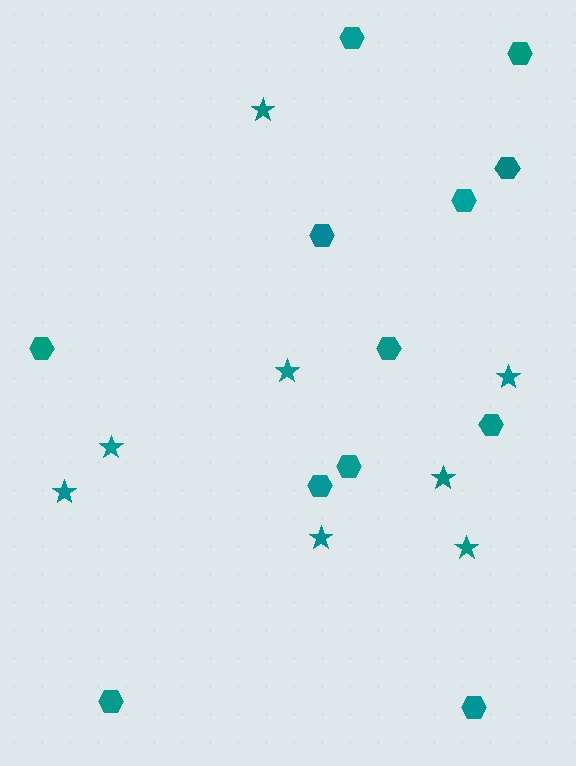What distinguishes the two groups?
There are 2 groups: one group of hexagons (12) and one group of stars (8).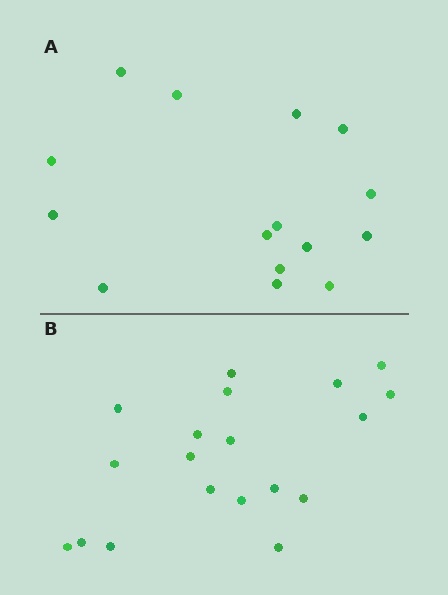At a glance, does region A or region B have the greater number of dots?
Region B (the bottom region) has more dots.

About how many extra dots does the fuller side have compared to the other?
Region B has about 4 more dots than region A.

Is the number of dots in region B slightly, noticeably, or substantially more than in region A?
Region B has noticeably more, but not dramatically so. The ratio is roughly 1.3 to 1.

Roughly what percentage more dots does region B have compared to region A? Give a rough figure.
About 25% more.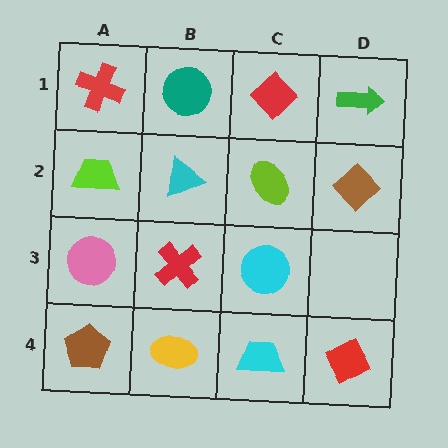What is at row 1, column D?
A green arrow.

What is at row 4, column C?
A cyan trapezoid.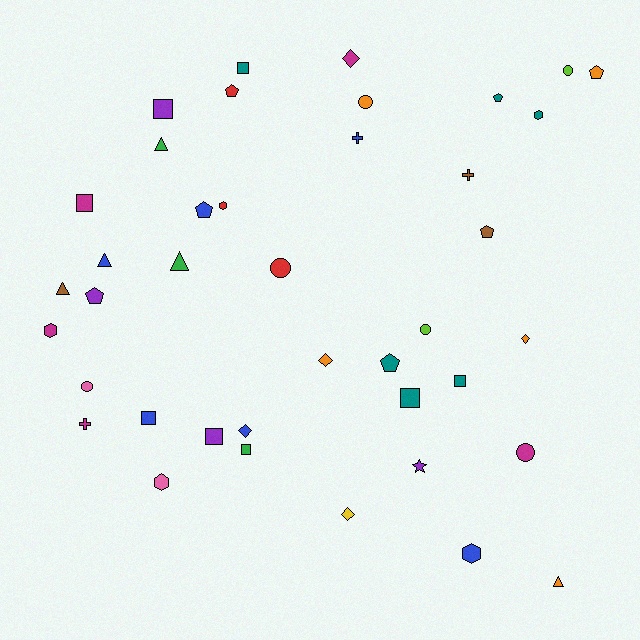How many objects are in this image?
There are 40 objects.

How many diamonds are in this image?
There are 5 diamonds.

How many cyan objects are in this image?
There are no cyan objects.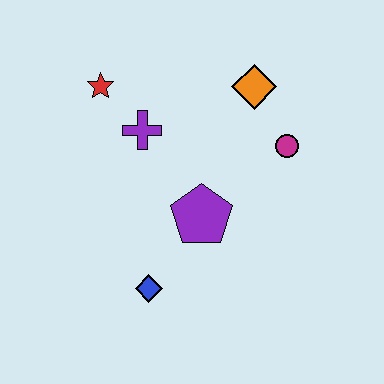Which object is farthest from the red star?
The blue diamond is farthest from the red star.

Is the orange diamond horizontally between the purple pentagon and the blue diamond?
No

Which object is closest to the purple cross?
The red star is closest to the purple cross.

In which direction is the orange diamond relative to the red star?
The orange diamond is to the right of the red star.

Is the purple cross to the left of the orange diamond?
Yes